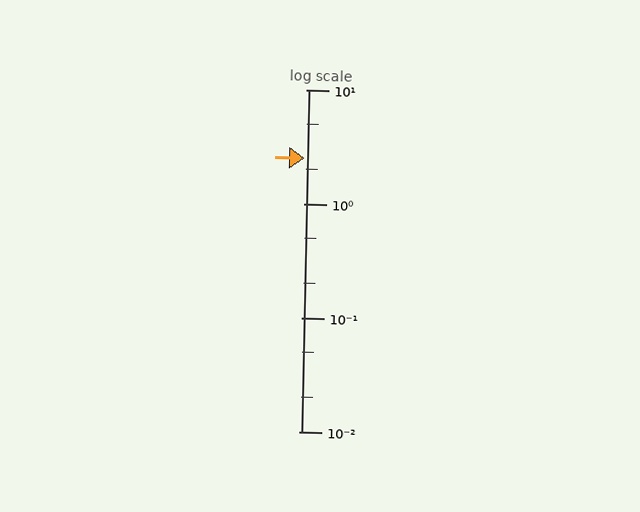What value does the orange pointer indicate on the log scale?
The pointer indicates approximately 2.5.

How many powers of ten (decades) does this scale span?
The scale spans 3 decades, from 0.01 to 10.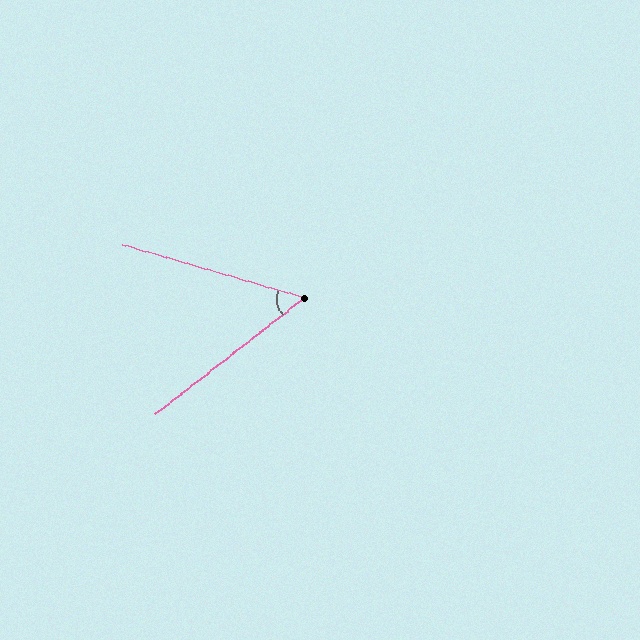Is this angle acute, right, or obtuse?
It is acute.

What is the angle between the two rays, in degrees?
Approximately 54 degrees.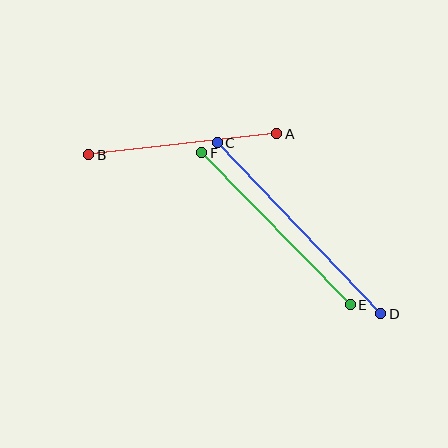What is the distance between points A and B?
The distance is approximately 189 pixels.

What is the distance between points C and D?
The distance is approximately 237 pixels.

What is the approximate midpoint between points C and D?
The midpoint is at approximately (299, 228) pixels.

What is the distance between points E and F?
The distance is approximately 213 pixels.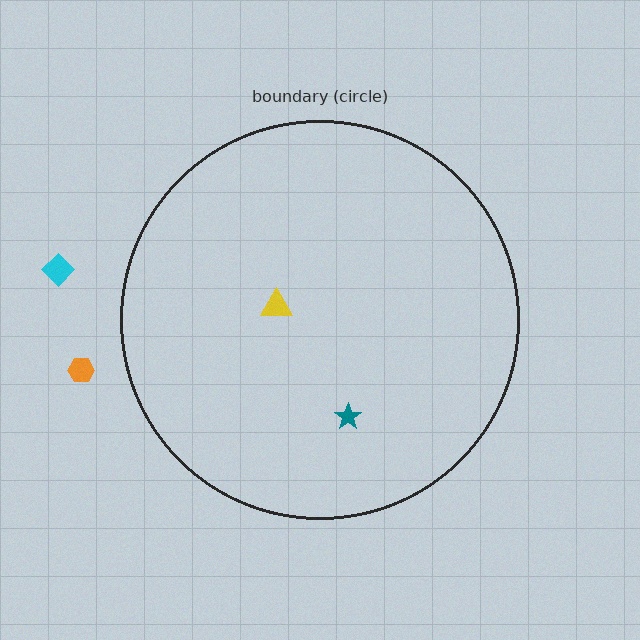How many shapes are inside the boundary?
2 inside, 2 outside.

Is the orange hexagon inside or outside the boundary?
Outside.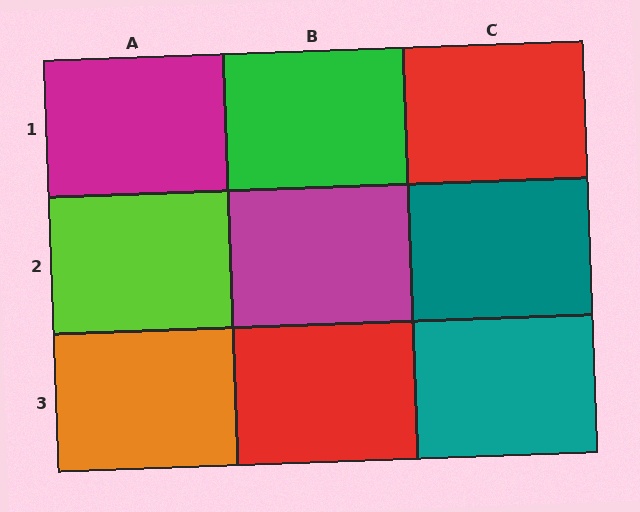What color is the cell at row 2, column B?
Magenta.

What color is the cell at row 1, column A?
Magenta.